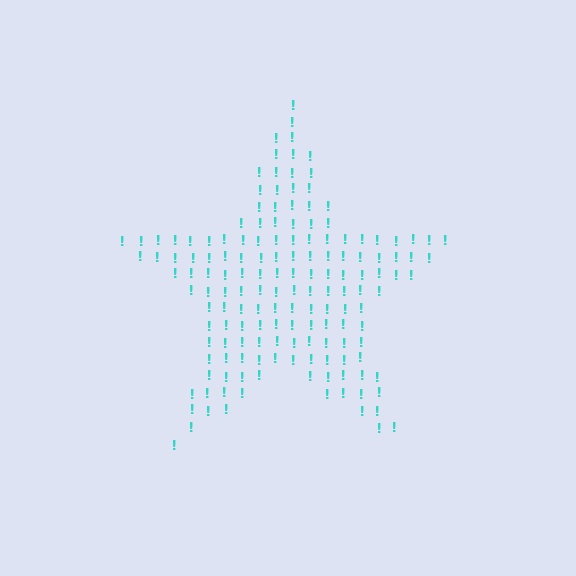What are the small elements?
The small elements are exclamation marks.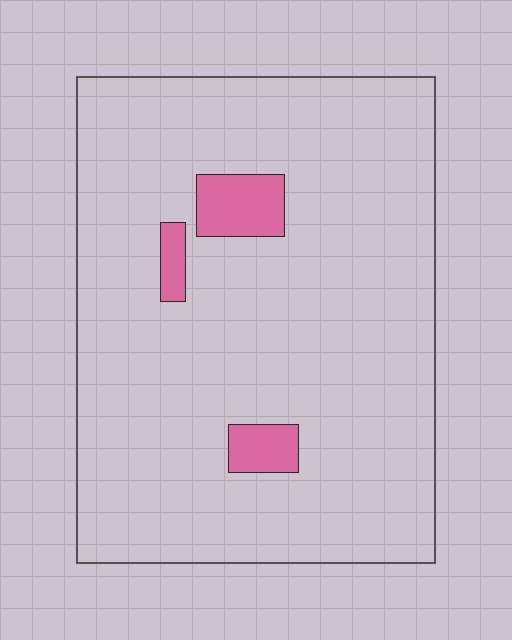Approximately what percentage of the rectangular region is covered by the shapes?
Approximately 5%.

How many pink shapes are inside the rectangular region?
3.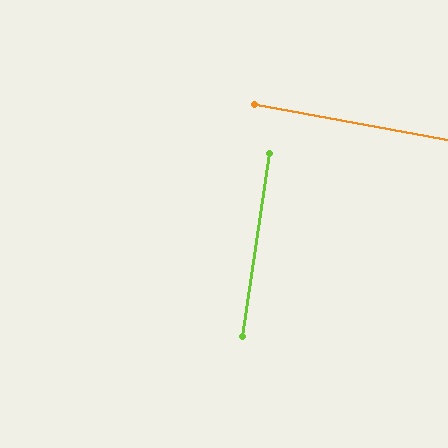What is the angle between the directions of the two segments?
Approximately 88 degrees.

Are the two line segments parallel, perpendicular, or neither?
Perpendicular — they meet at approximately 88°.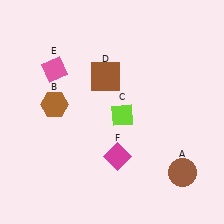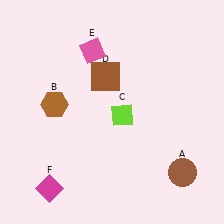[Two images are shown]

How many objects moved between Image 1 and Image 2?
2 objects moved between the two images.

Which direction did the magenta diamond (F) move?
The magenta diamond (F) moved left.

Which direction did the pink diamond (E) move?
The pink diamond (E) moved right.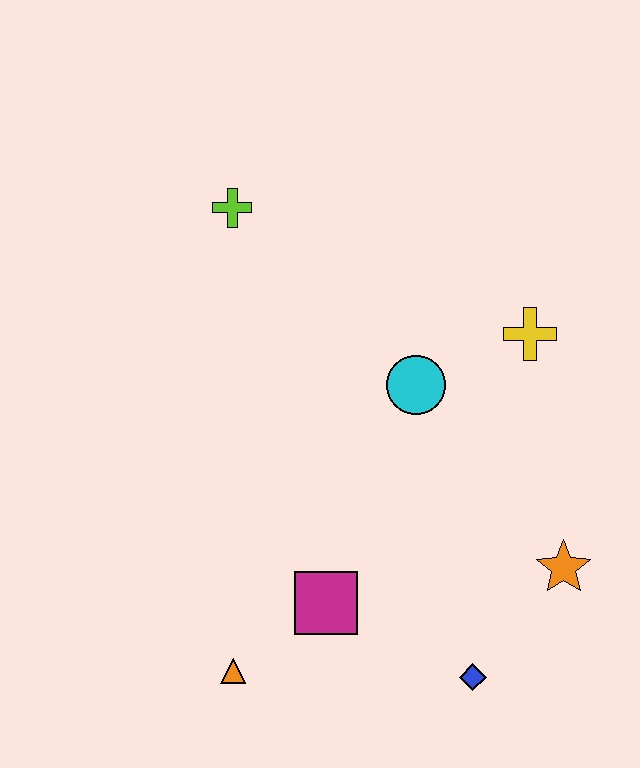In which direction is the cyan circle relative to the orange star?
The cyan circle is above the orange star.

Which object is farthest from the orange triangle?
The lime cross is farthest from the orange triangle.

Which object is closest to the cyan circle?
The yellow cross is closest to the cyan circle.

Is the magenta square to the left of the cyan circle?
Yes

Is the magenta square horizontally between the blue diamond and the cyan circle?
No